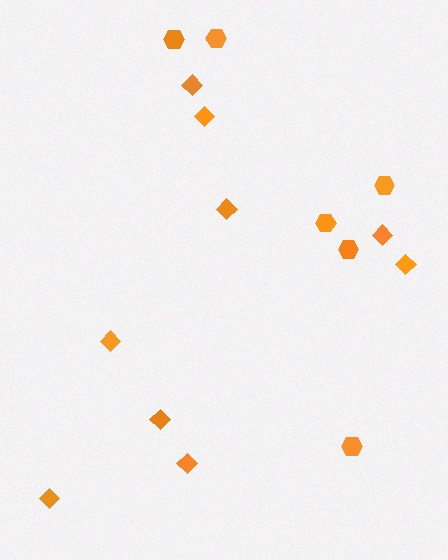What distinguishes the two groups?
There are 2 groups: one group of diamonds (9) and one group of hexagons (6).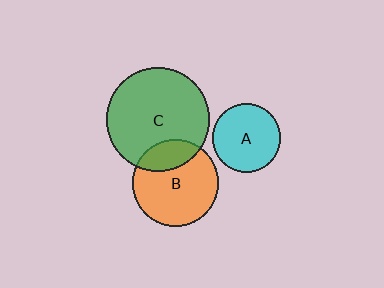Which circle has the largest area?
Circle C (green).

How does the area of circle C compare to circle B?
Approximately 1.4 times.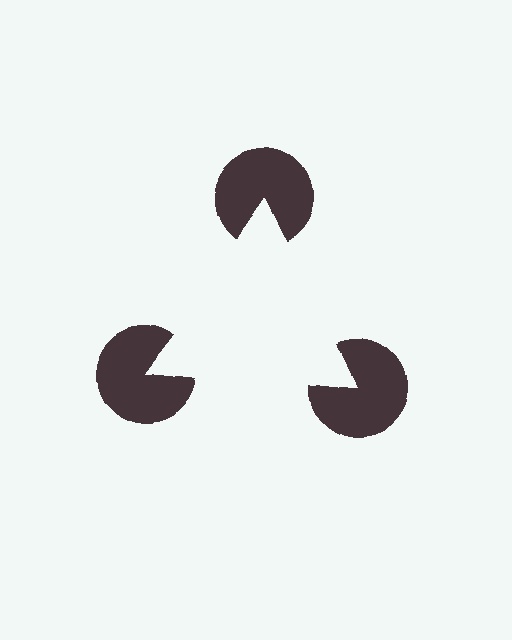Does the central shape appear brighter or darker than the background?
It typically appears slightly brighter than the background, even though no actual brightness change is drawn.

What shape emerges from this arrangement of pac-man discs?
An illusory triangle — its edges are inferred from the aligned wedge cuts in the pac-man discs, not physically drawn.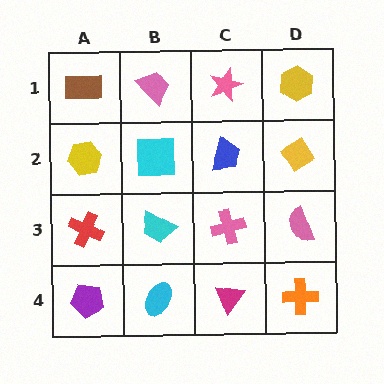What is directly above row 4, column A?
A red cross.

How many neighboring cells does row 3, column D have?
3.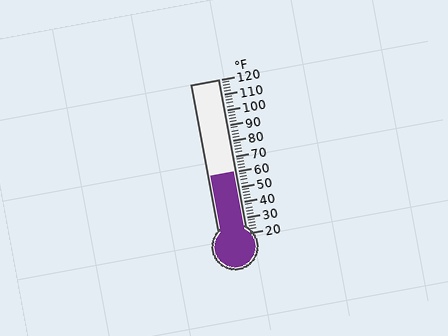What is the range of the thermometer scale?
The thermometer scale ranges from 20°F to 120°F.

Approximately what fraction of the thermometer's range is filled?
The thermometer is filled to approximately 40% of its range.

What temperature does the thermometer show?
The thermometer shows approximately 60°F.